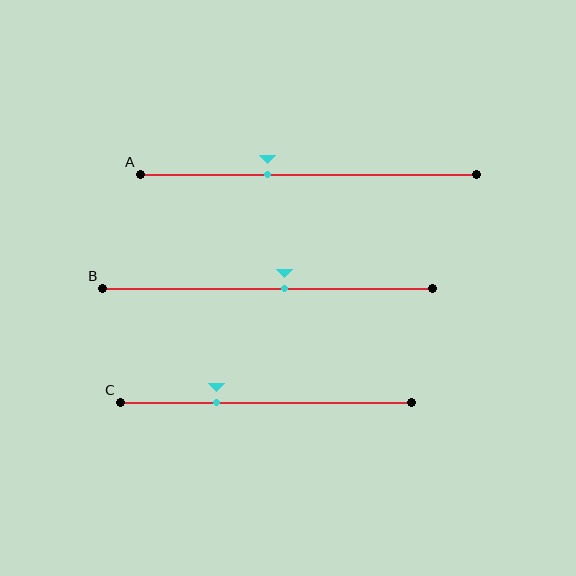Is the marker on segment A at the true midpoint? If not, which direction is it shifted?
No, the marker on segment A is shifted to the left by about 12% of the segment length.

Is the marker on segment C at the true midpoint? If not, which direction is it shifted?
No, the marker on segment C is shifted to the left by about 17% of the segment length.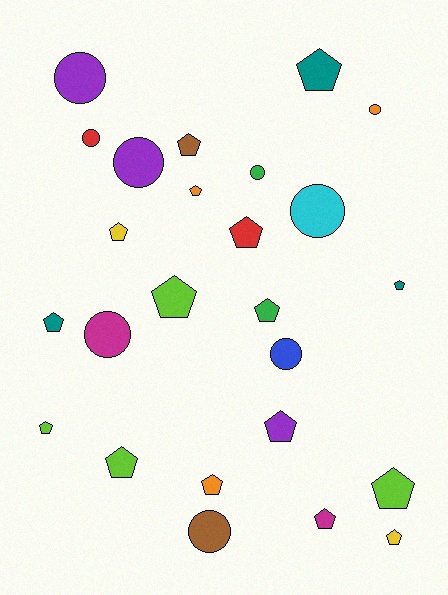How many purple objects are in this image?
There are 3 purple objects.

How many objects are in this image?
There are 25 objects.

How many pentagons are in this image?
There are 16 pentagons.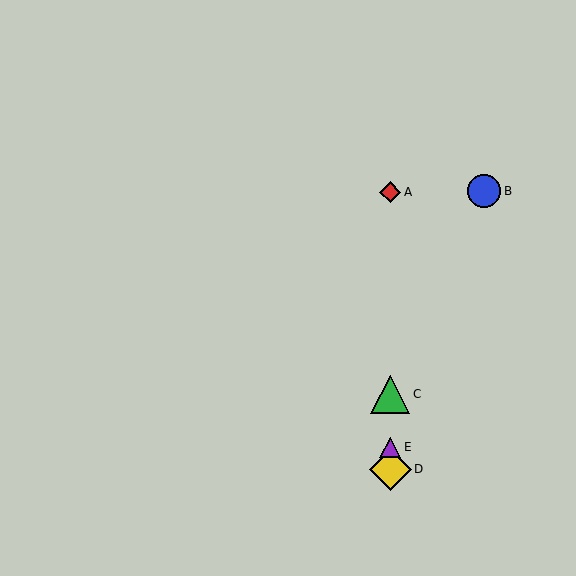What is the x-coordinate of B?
Object B is at x≈484.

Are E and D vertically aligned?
Yes, both are at x≈390.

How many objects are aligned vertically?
4 objects (A, C, D, E) are aligned vertically.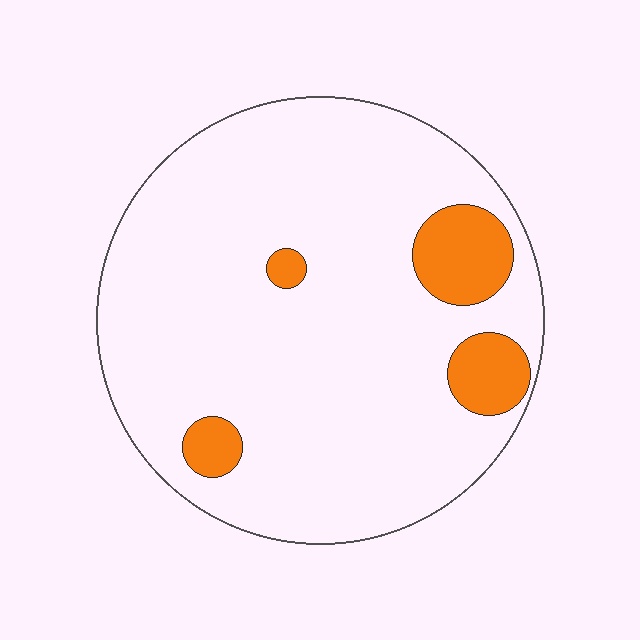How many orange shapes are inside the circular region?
4.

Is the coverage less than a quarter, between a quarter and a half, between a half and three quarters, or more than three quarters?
Less than a quarter.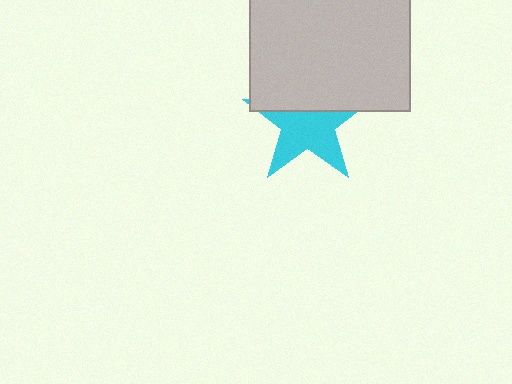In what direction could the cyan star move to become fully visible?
The cyan star could move down. That would shift it out from behind the light gray rectangle entirely.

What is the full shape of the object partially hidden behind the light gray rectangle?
The partially hidden object is a cyan star.